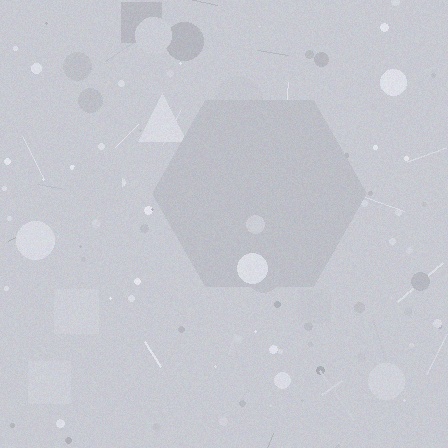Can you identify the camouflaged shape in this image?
The camouflaged shape is a hexagon.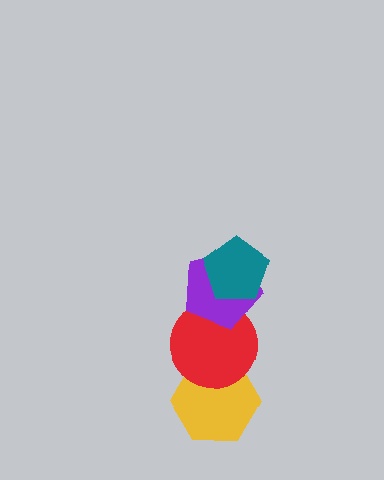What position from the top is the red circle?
The red circle is 3rd from the top.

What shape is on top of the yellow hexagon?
The red circle is on top of the yellow hexagon.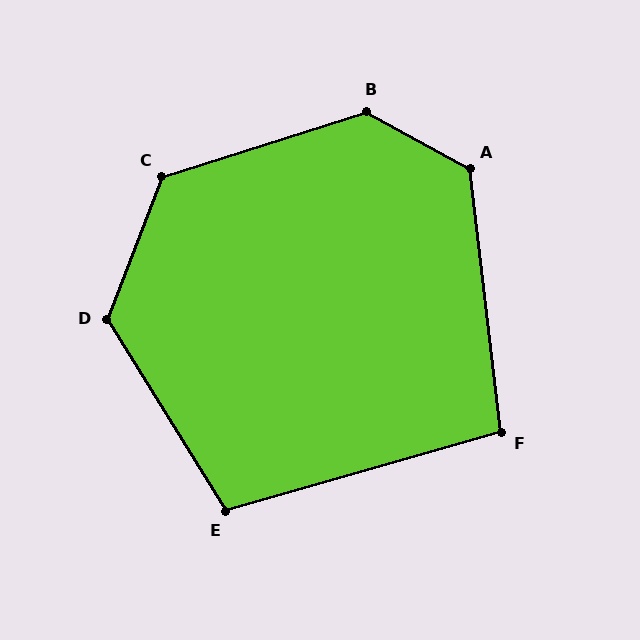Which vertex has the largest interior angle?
B, at approximately 134 degrees.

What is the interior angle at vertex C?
Approximately 129 degrees (obtuse).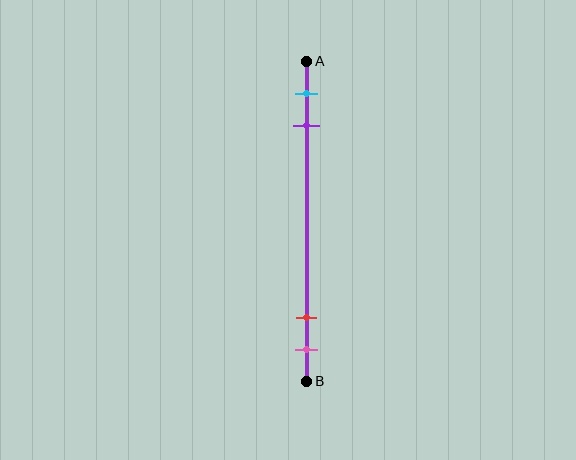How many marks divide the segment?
There are 4 marks dividing the segment.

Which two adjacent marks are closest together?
The red and pink marks are the closest adjacent pair.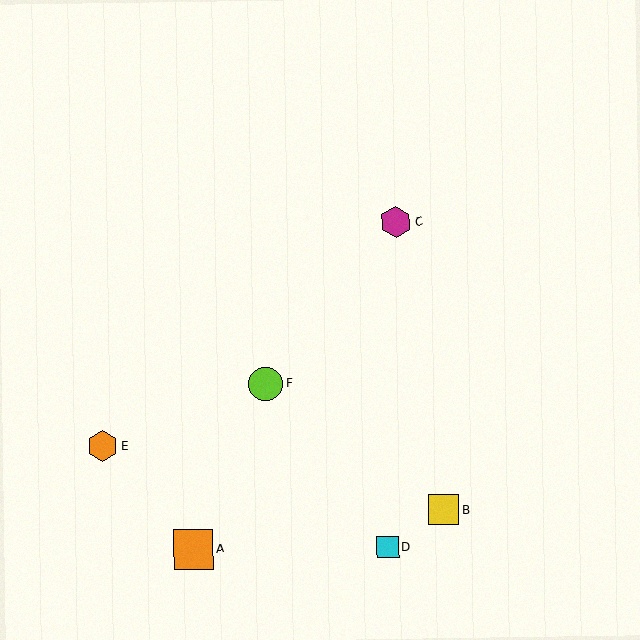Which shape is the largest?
The orange square (labeled A) is the largest.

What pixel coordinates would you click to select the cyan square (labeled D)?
Click at (388, 547) to select the cyan square D.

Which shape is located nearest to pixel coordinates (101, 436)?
The orange hexagon (labeled E) at (102, 446) is nearest to that location.